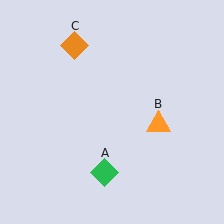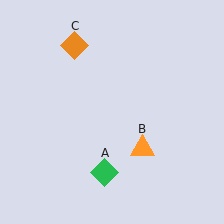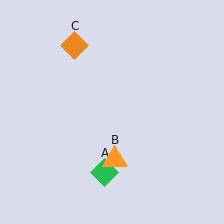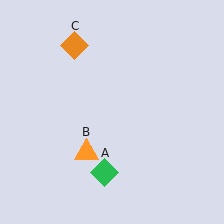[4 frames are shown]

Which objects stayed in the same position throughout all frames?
Green diamond (object A) and orange diamond (object C) remained stationary.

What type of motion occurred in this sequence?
The orange triangle (object B) rotated clockwise around the center of the scene.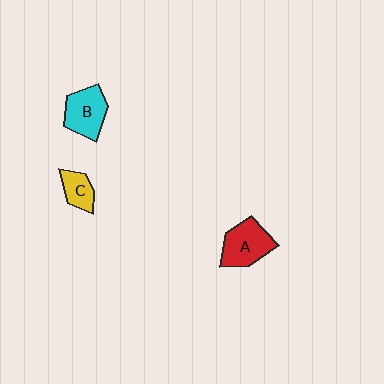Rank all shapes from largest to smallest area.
From largest to smallest: A (red), B (cyan), C (yellow).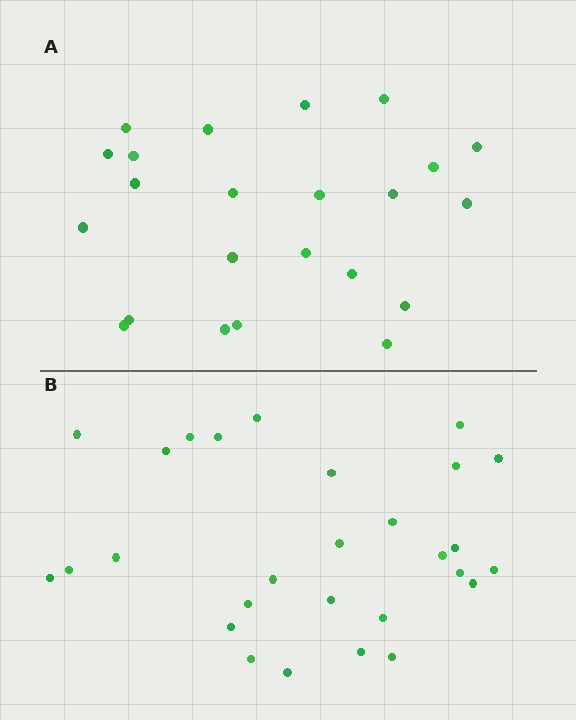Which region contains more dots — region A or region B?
Region B (the bottom region) has more dots.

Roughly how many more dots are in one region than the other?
Region B has about 5 more dots than region A.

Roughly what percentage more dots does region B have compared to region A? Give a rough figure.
About 20% more.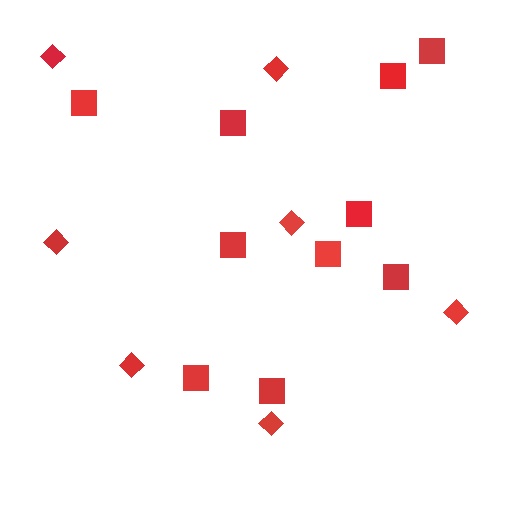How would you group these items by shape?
There are 2 groups: one group of squares (10) and one group of diamonds (7).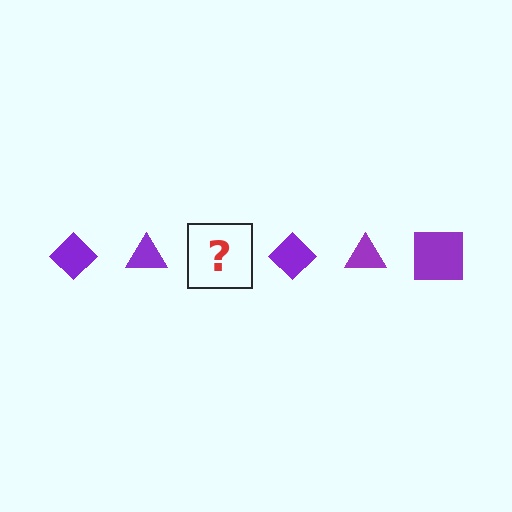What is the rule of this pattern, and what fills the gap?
The rule is that the pattern cycles through diamond, triangle, square shapes in purple. The gap should be filled with a purple square.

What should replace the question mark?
The question mark should be replaced with a purple square.